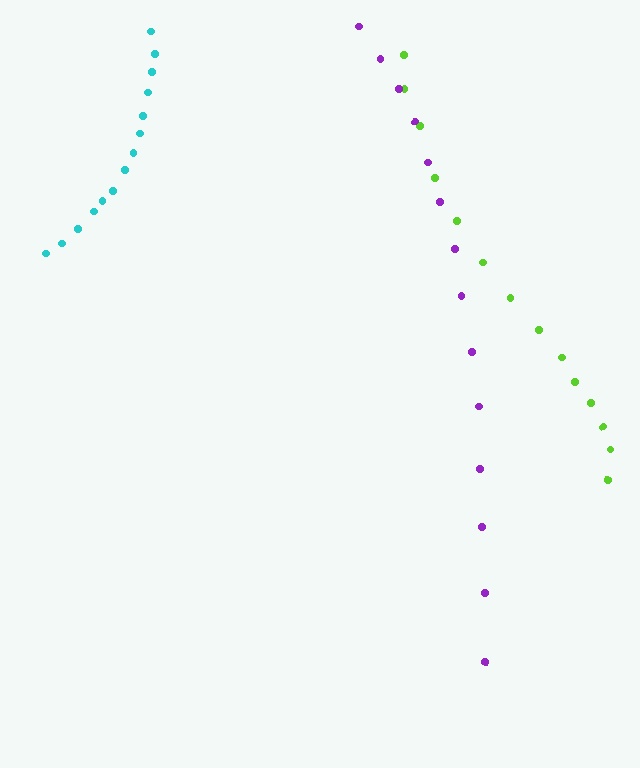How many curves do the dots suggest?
There are 3 distinct paths.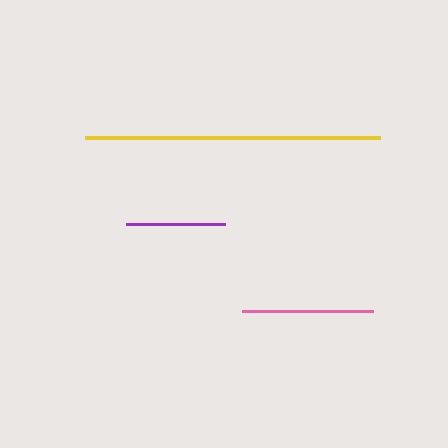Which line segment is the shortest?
The purple line is the shortest at approximately 99 pixels.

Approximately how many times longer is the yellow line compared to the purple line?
The yellow line is approximately 3.0 times the length of the purple line.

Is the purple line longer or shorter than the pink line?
The pink line is longer than the purple line.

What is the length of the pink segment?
The pink segment is approximately 132 pixels long.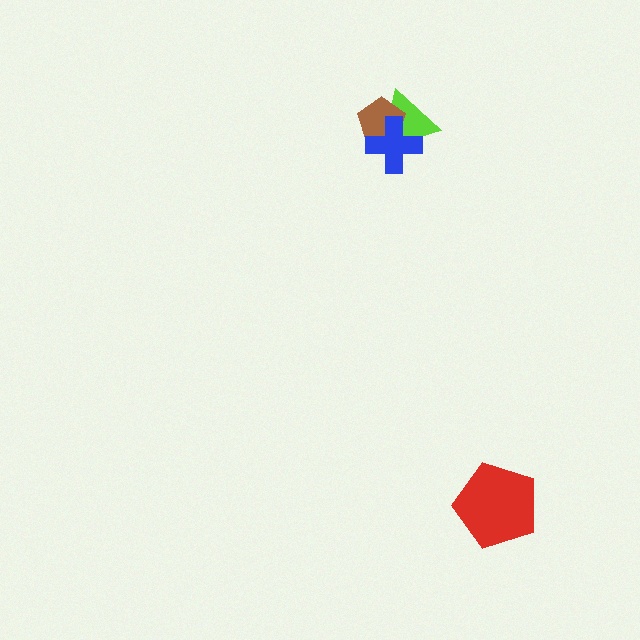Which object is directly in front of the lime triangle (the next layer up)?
The brown pentagon is directly in front of the lime triangle.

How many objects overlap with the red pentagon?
0 objects overlap with the red pentagon.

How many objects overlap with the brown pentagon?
2 objects overlap with the brown pentagon.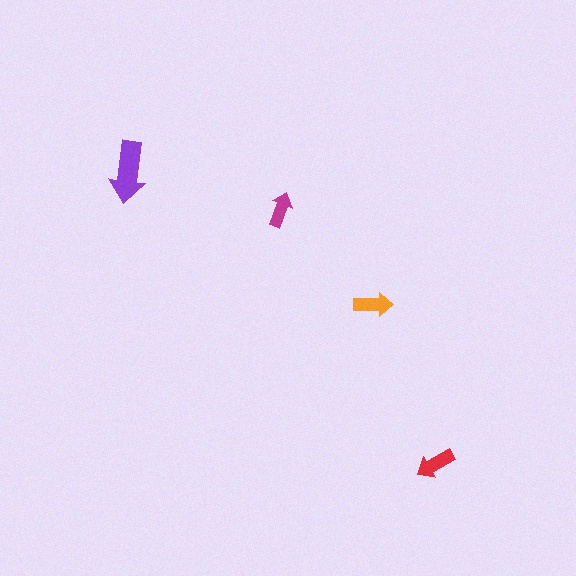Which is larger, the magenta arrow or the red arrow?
The red one.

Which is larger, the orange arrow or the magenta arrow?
The orange one.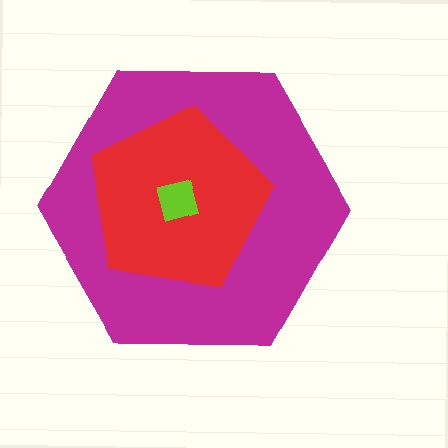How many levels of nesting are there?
3.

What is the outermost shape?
The magenta hexagon.